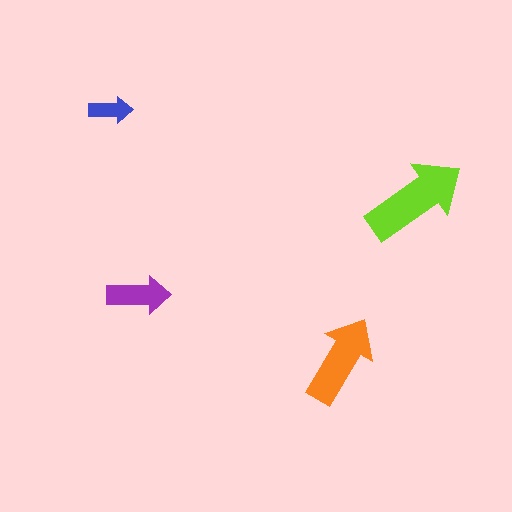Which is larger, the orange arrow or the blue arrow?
The orange one.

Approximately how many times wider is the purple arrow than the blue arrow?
About 1.5 times wider.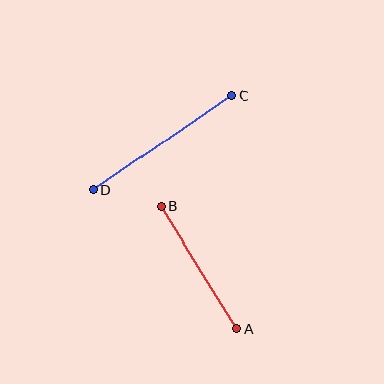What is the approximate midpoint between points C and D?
The midpoint is at approximately (162, 143) pixels.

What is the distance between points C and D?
The distance is approximately 167 pixels.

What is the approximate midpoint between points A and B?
The midpoint is at approximately (199, 267) pixels.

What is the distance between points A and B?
The distance is approximately 144 pixels.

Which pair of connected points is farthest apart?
Points C and D are farthest apart.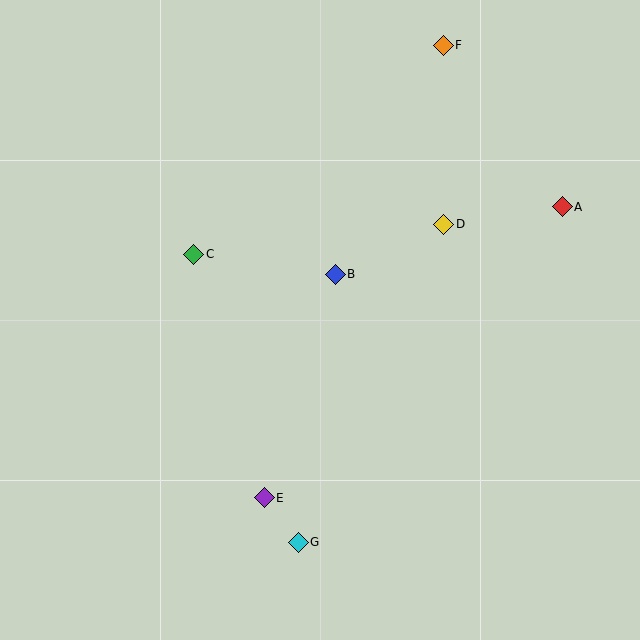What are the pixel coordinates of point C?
Point C is at (194, 254).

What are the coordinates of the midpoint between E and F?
The midpoint between E and F is at (354, 272).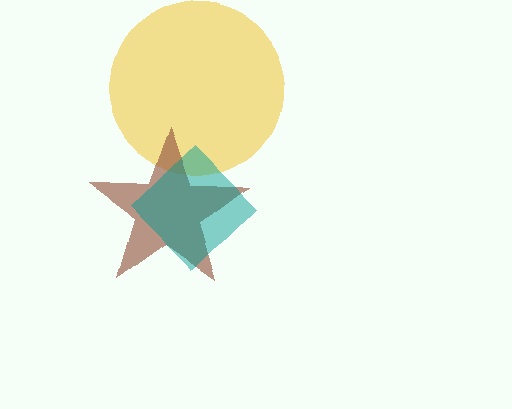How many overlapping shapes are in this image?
There are 3 overlapping shapes in the image.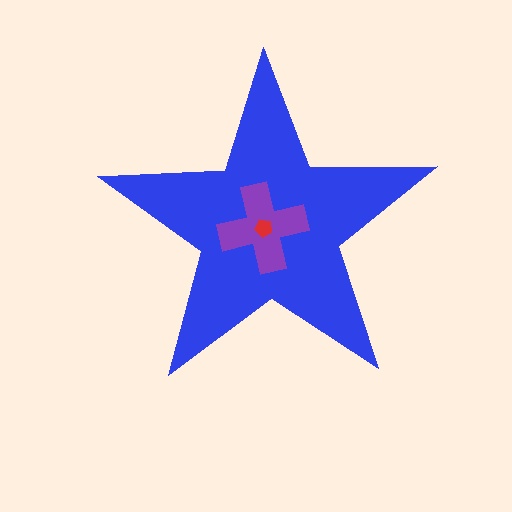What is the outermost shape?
The blue star.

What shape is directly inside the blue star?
The purple cross.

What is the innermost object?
The red pentagon.